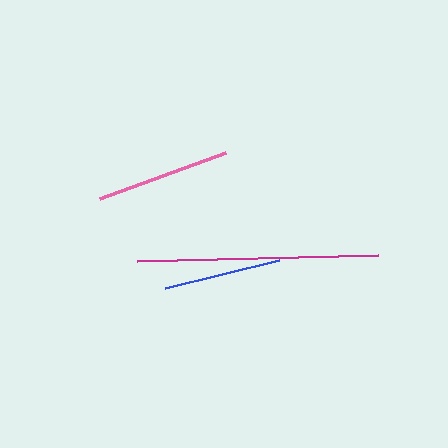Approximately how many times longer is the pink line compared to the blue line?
The pink line is approximately 1.2 times the length of the blue line.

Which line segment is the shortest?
The blue line is the shortest at approximately 117 pixels.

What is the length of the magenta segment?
The magenta segment is approximately 241 pixels long.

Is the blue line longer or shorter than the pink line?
The pink line is longer than the blue line.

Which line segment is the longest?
The magenta line is the longest at approximately 241 pixels.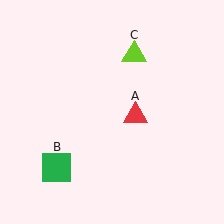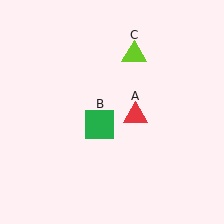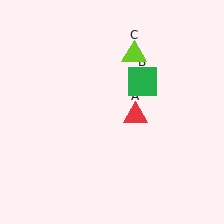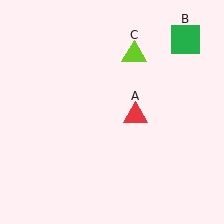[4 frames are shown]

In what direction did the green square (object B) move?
The green square (object B) moved up and to the right.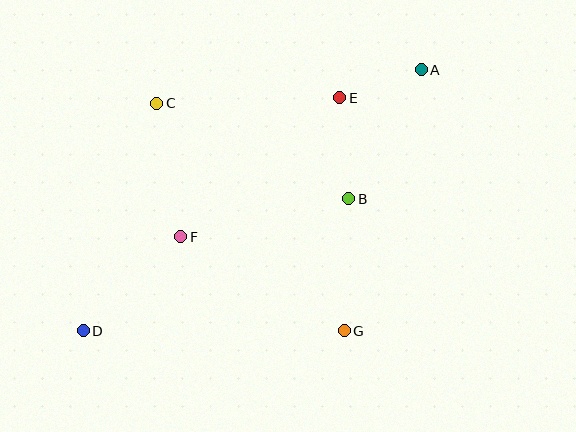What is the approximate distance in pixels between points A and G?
The distance between A and G is approximately 272 pixels.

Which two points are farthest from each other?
Points A and D are farthest from each other.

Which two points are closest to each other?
Points A and E are closest to each other.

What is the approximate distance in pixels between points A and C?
The distance between A and C is approximately 267 pixels.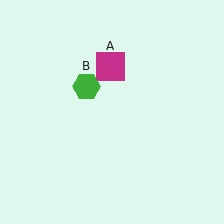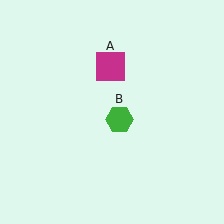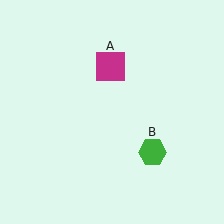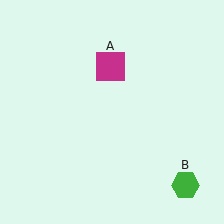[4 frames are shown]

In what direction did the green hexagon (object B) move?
The green hexagon (object B) moved down and to the right.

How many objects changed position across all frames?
1 object changed position: green hexagon (object B).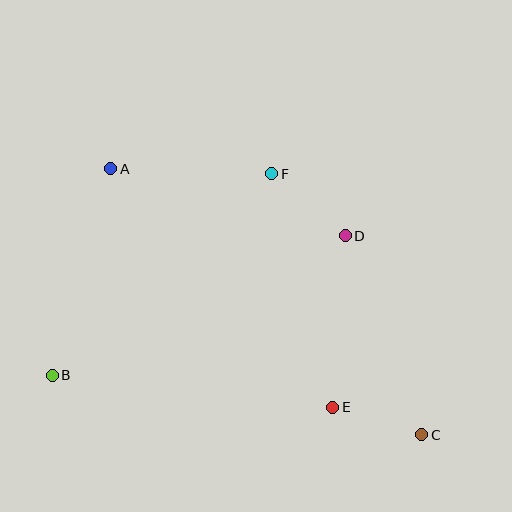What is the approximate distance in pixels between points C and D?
The distance between C and D is approximately 213 pixels.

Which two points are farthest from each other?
Points A and C are farthest from each other.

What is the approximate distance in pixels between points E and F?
The distance between E and F is approximately 241 pixels.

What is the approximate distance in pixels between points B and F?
The distance between B and F is approximately 298 pixels.